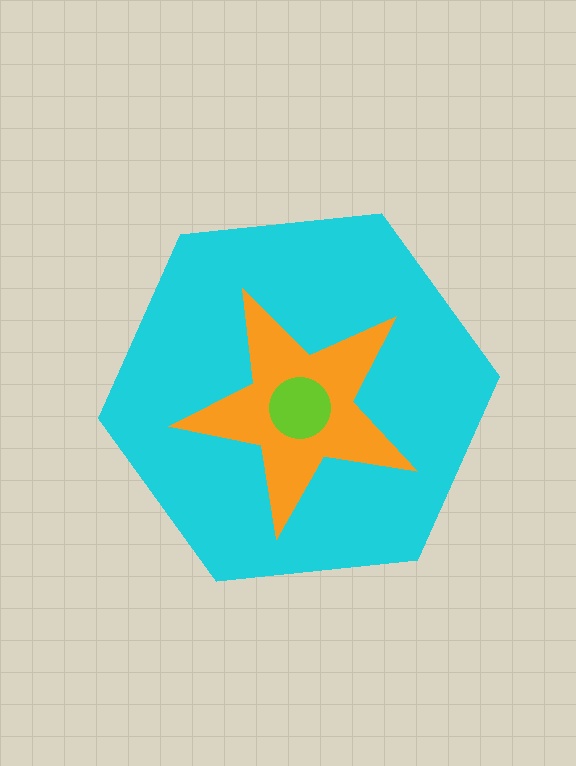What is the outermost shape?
The cyan hexagon.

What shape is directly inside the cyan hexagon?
The orange star.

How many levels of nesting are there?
3.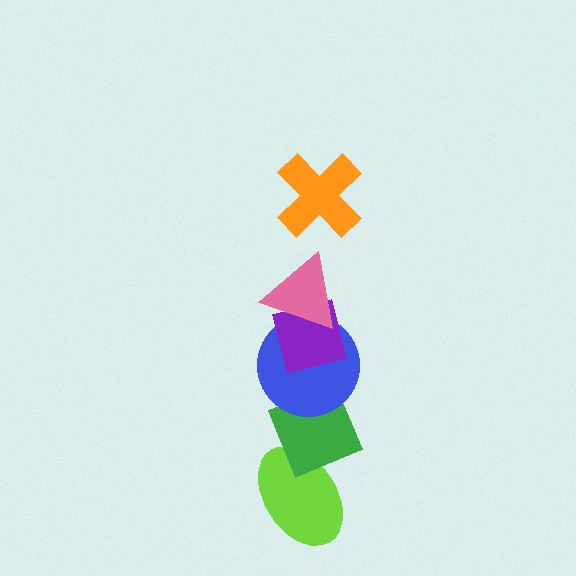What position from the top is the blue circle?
The blue circle is 4th from the top.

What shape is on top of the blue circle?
The purple square is on top of the blue circle.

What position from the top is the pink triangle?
The pink triangle is 2nd from the top.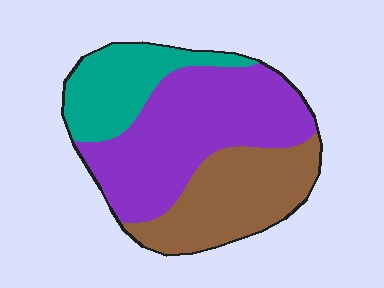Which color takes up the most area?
Purple, at roughly 50%.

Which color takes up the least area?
Teal, at roughly 20%.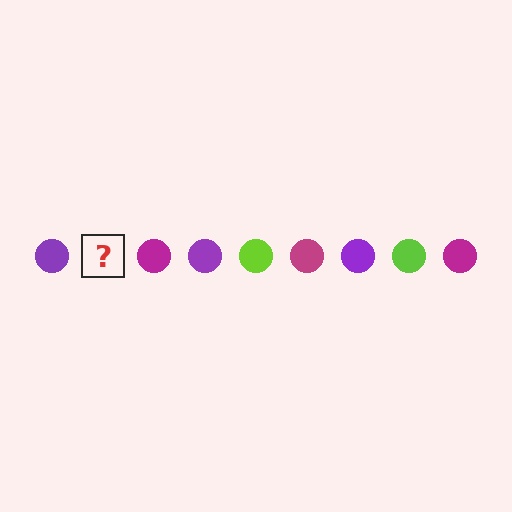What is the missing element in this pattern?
The missing element is a lime circle.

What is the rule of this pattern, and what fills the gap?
The rule is that the pattern cycles through purple, lime, magenta circles. The gap should be filled with a lime circle.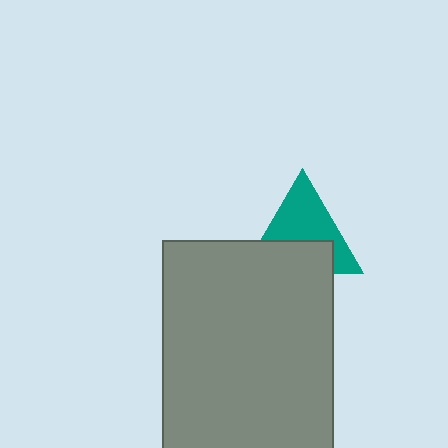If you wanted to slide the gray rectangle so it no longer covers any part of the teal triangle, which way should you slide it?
Slide it down — that is the most direct way to separate the two shapes.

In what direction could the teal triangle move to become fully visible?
The teal triangle could move up. That would shift it out from behind the gray rectangle entirely.